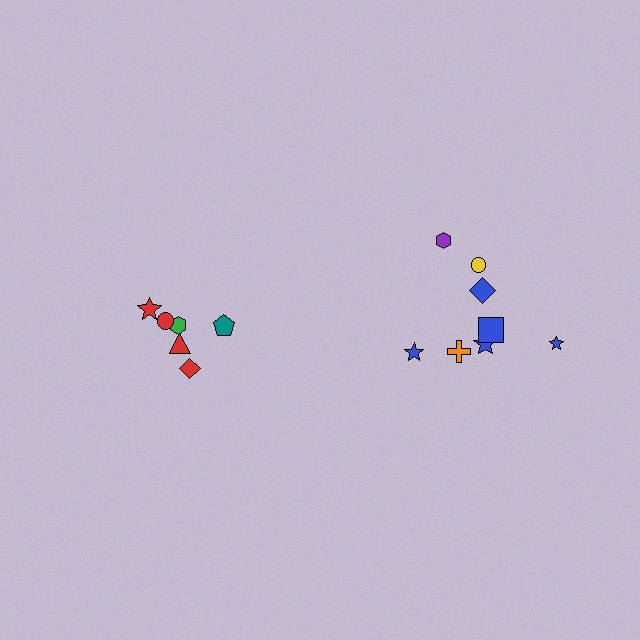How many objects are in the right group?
There are 8 objects.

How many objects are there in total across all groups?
There are 14 objects.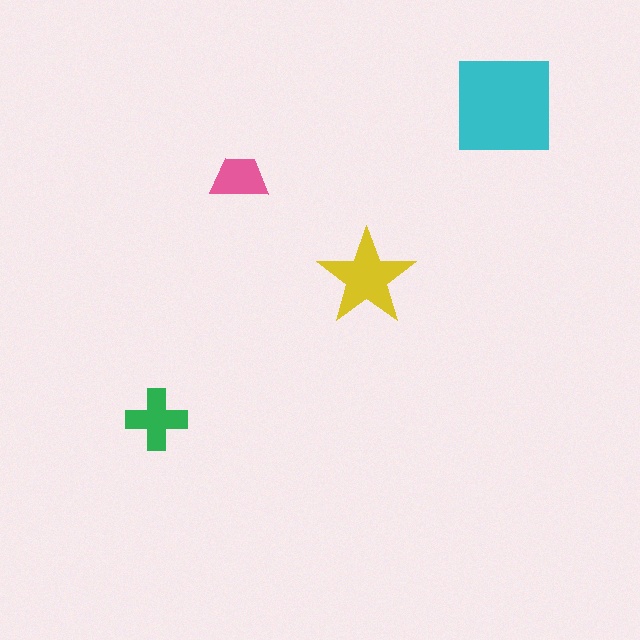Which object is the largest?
The cyan square.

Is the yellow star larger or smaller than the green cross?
Larger.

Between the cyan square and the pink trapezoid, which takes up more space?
The cyan square.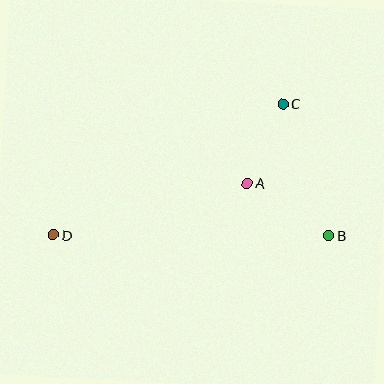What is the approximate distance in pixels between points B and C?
The distance between B and C is approximately 139 pixels.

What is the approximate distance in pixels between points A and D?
The distance between A and D is approximately 201 pixels.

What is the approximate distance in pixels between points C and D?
The distance between C and D is approximately 264 pixels.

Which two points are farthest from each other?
Points B and D are farthest from each other.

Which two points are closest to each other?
Points A and C are closest to each other.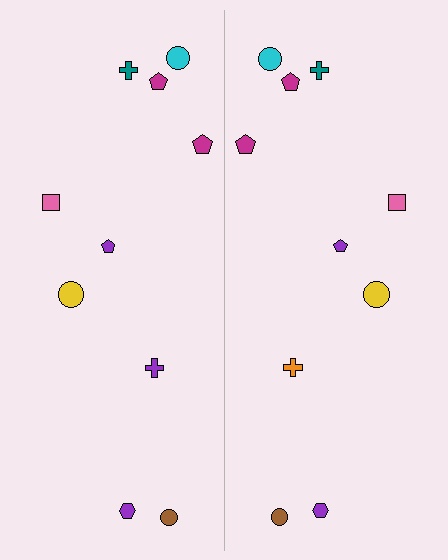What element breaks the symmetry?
The orange cross on the right side breaks the symmetry — its mirror counterpart is purple.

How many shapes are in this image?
There are 20 shapes in this image.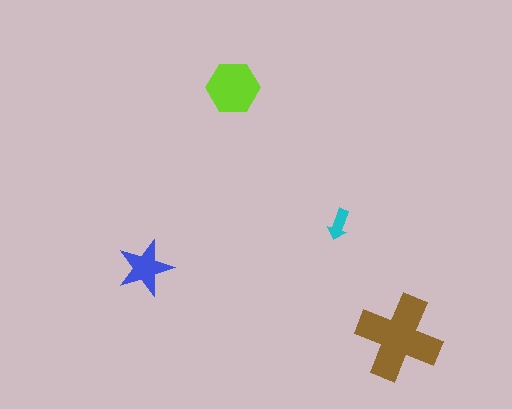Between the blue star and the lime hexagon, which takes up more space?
The lime hexagon.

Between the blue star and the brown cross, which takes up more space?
The brown cross.